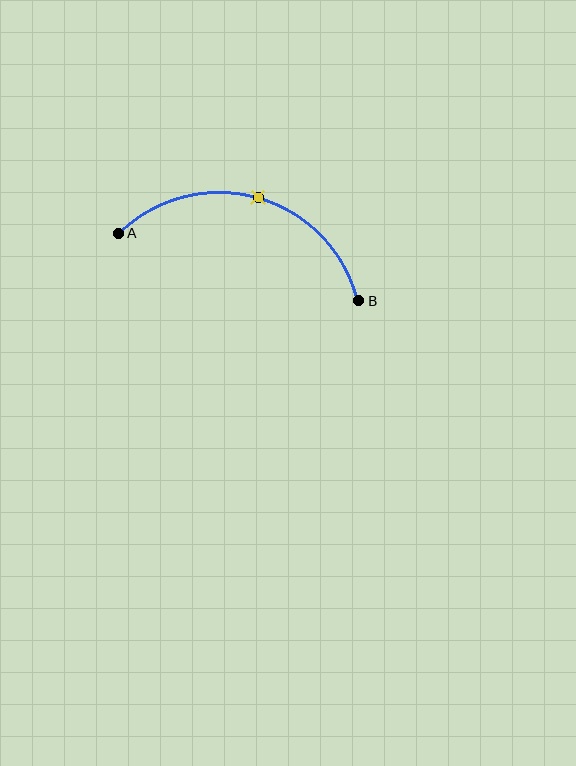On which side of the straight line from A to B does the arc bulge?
The arc bulges above the straight line connecting A and B.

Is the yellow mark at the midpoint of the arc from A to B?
Yes. The yellow mark lies on the arc at equal arc-length from both A and B — it is the arc midpoint.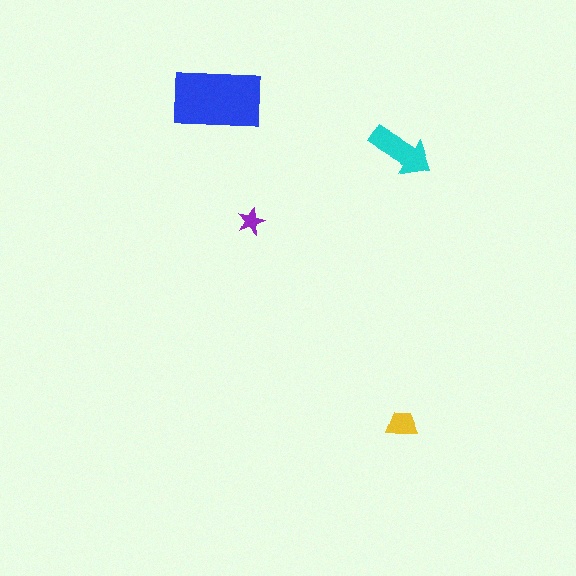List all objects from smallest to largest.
The purple star, the yellow trapezoid, the cyan arrow, the blue rectangle.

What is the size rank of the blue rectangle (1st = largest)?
1st.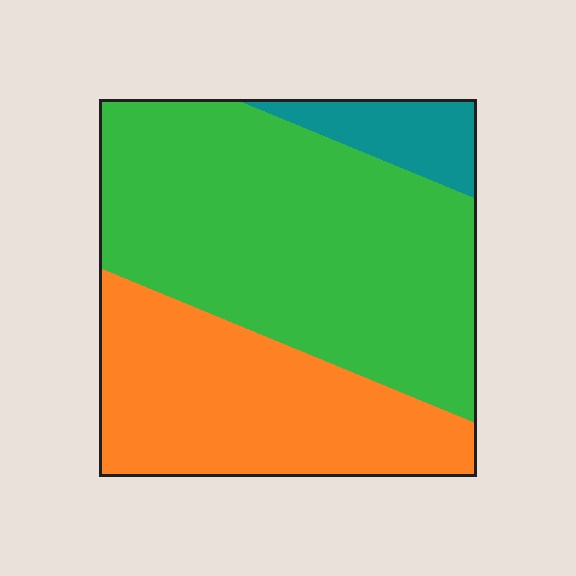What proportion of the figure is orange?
Orange covers 35% of the figure.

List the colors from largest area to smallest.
From largest to smallest: green, orange, teal.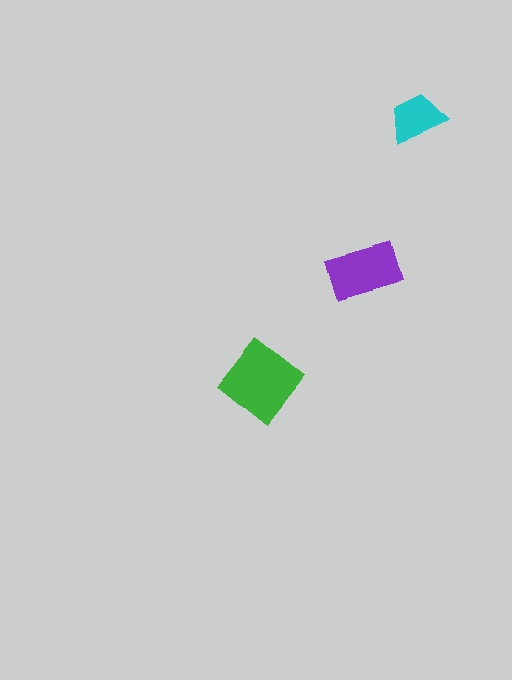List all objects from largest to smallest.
The green diamond, the purple rectangle, the cyan trapezoid.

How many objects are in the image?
There are 3 objects in the image.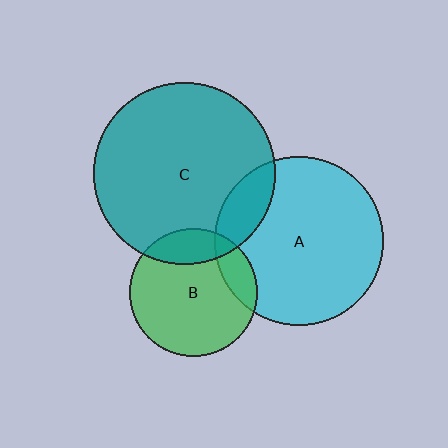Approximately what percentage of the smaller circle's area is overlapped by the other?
Approximately 15%.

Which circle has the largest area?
Circle C (teal).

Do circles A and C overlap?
Yes.